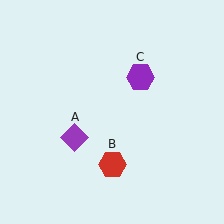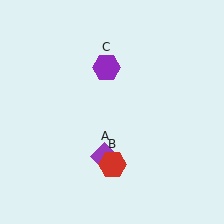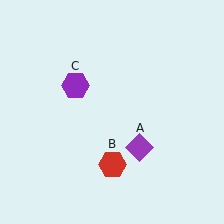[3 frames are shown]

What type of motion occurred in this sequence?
The purple diamond (object A), purple hexagon (object C) rotated counterclockwise around the center of the scene.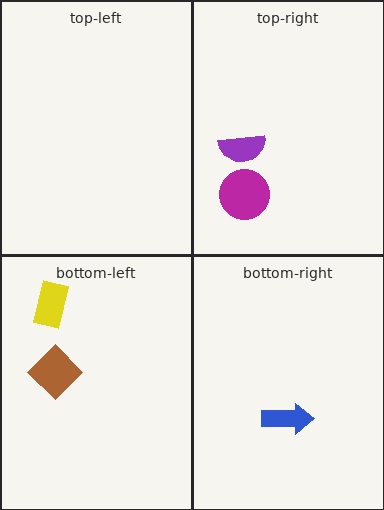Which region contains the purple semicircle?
The top-right region.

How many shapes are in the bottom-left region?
2.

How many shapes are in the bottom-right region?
1.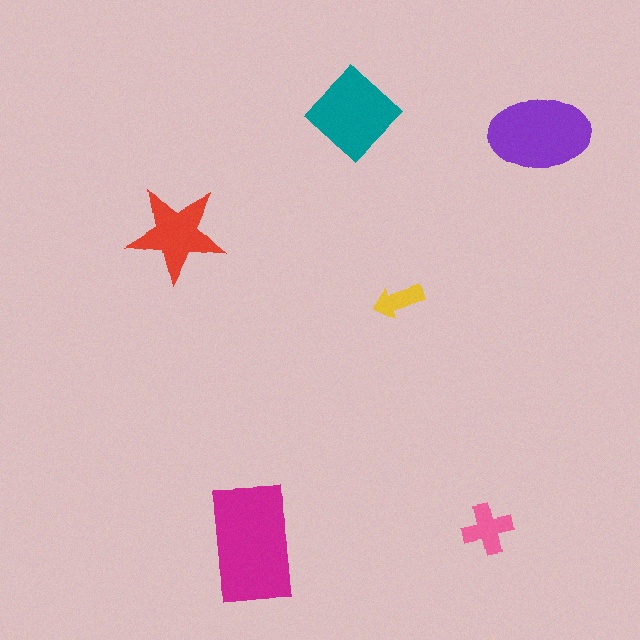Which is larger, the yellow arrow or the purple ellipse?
The purple ellipse.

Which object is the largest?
The magenta rectangle.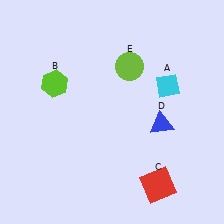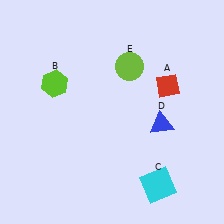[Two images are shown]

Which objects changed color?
A changed from cyan to red. C changed from red to cyan.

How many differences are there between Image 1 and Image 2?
There are 2 differences between the two images.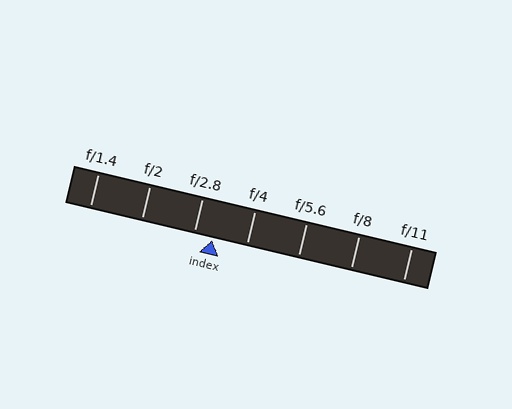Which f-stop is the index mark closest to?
The index mark is closest to f/2.8.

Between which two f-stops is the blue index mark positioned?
The index mark is between f/2.8 and f/4.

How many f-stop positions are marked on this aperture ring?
There are 7 f-stop positions marked.